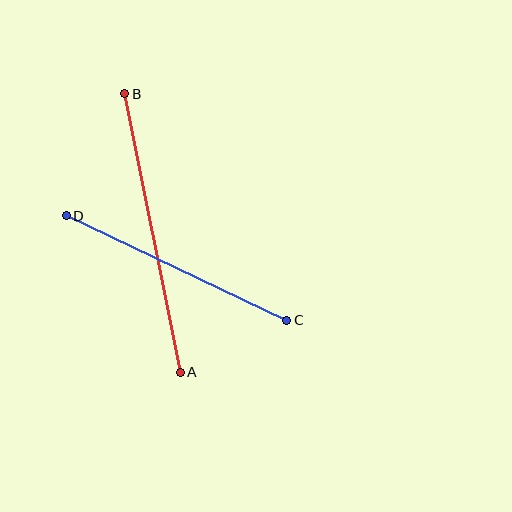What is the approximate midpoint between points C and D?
The midpoint is at approximately (176, 268) pixels.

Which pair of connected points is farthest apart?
Points A and B are farthest apart.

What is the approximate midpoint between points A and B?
The midpoint is at approximately (152, 233) pixels.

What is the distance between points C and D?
The distance is approximately 244 pixels.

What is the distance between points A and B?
The distance is approximately 284 pixels.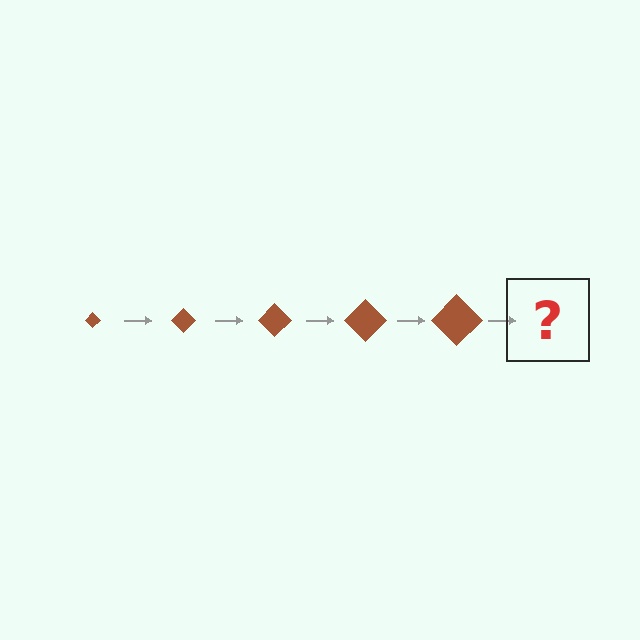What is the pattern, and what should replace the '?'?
The pattern is that the diamond gets progressively larger each step. The '?' should be a brown diamond, larger than the previous one.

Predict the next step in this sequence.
The next step is a brown diamond, larger than the previous one.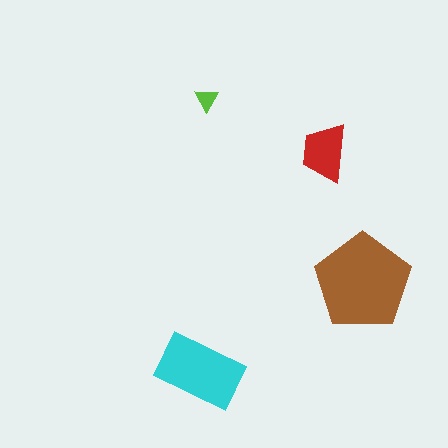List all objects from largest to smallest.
The brown pentagon, the cyan rectangle, the red trapezoid, the lime triangle.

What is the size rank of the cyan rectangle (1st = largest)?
2nd.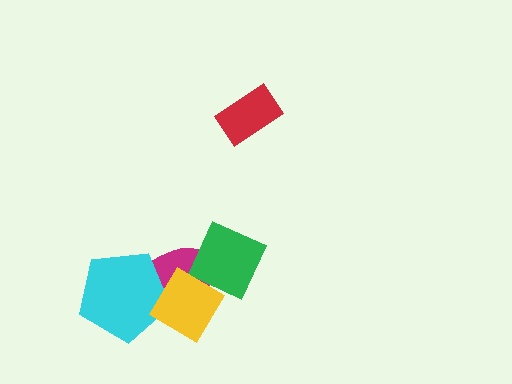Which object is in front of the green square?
The yellow diamond is in front of the green square.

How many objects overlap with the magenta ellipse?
3 objects overlap with the magenta ellipse.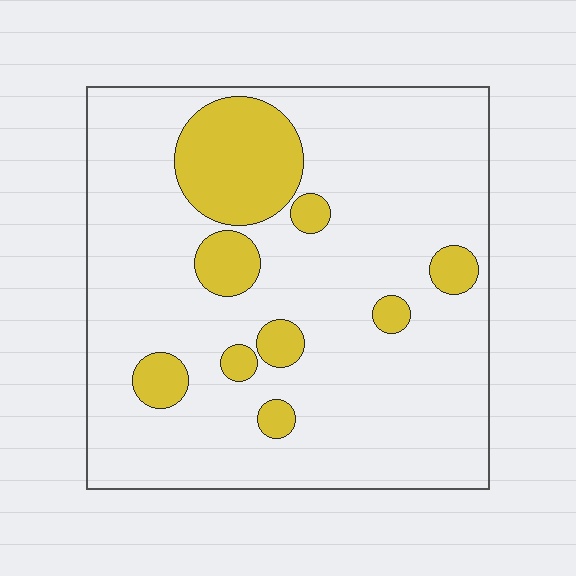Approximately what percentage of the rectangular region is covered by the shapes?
Approximately 15%.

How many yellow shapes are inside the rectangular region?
9.